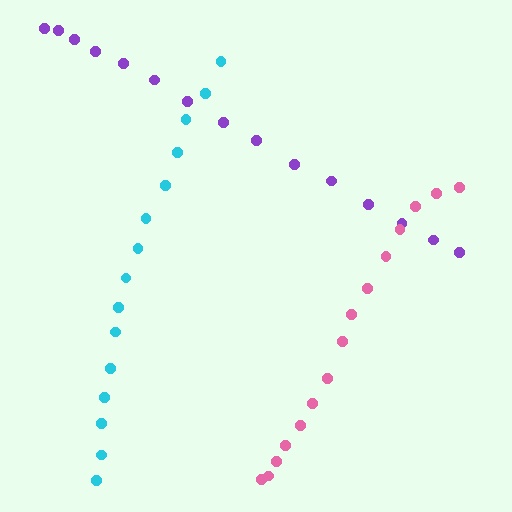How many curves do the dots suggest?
There are 3 distinct paths.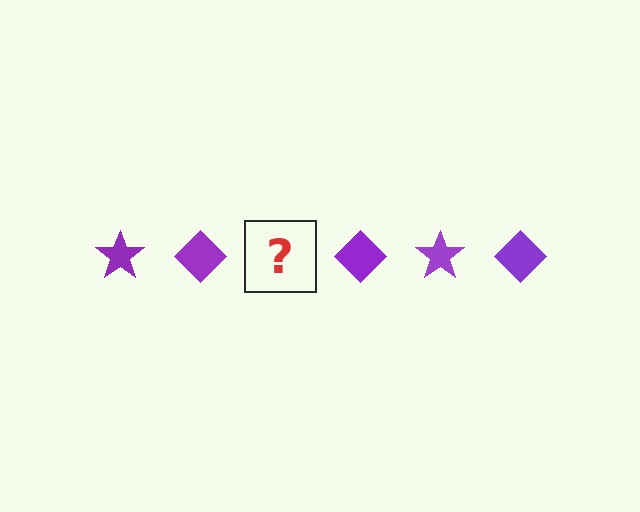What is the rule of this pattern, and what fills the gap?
The rule is that the pattern cycles through star, diamond shapes in purple. The gap should be filled with a purple star.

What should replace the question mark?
The question mark should be replaced with a purple star.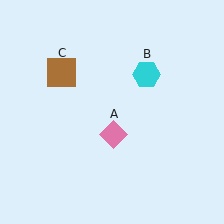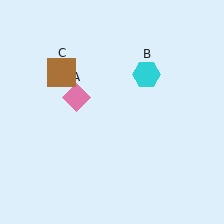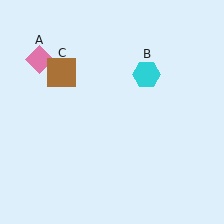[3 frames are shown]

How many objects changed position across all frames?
1 object changed position: pink diamond (object A).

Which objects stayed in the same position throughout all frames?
Cyan hexagon (object B) and brown square (object C) remained stationary.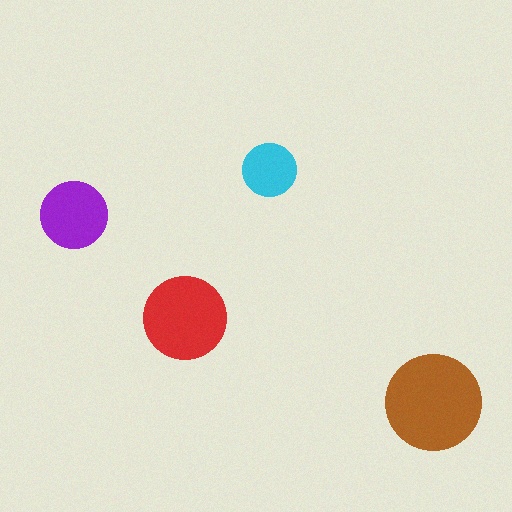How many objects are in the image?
There are 4 objects in the image.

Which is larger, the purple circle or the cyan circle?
The purple one.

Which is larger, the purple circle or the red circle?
The red one.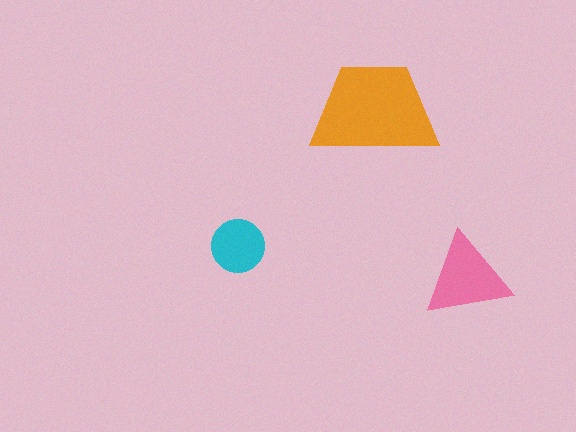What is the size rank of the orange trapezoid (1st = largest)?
1st.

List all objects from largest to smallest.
The orange trapezoid, the pink triangle, the cyan circle.